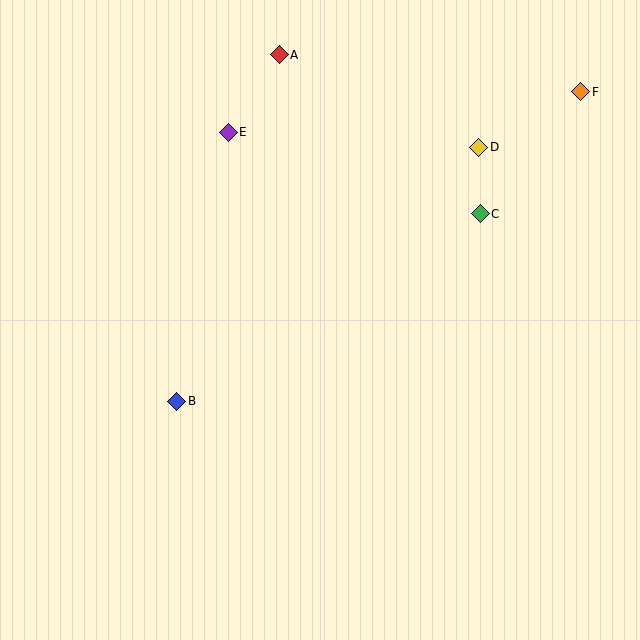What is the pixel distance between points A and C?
The distance between A and C is 256 pixels.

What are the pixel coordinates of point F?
Point F is at (581, 92).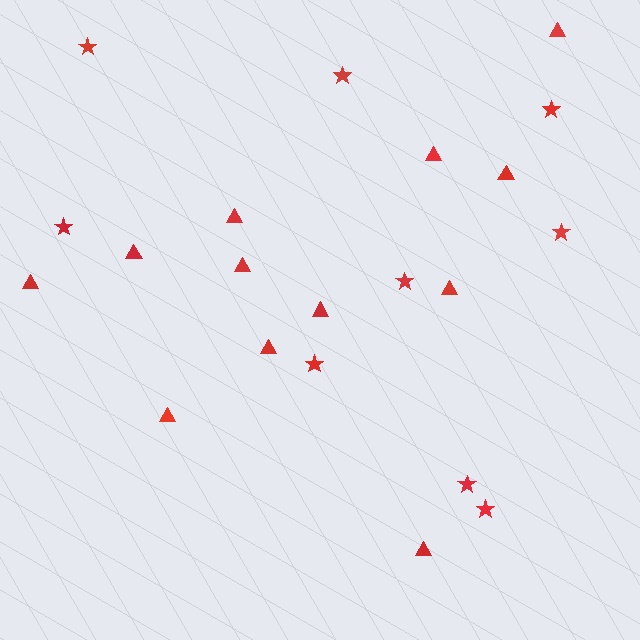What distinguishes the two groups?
There are 2 groups: one group of triangles (12) and one group of stars (9).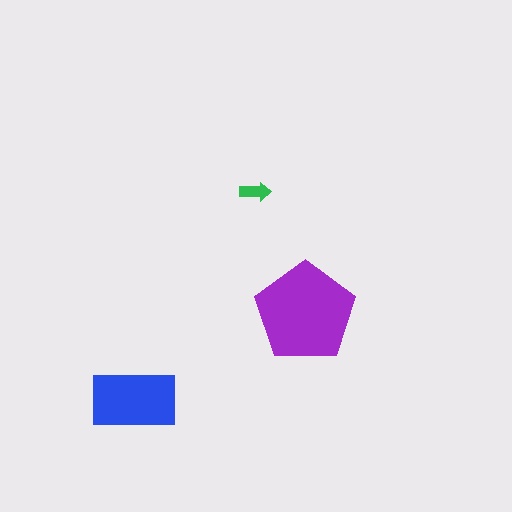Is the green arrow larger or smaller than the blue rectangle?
Smaller.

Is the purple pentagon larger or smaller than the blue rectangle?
Larger.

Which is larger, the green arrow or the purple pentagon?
The purple pentagon.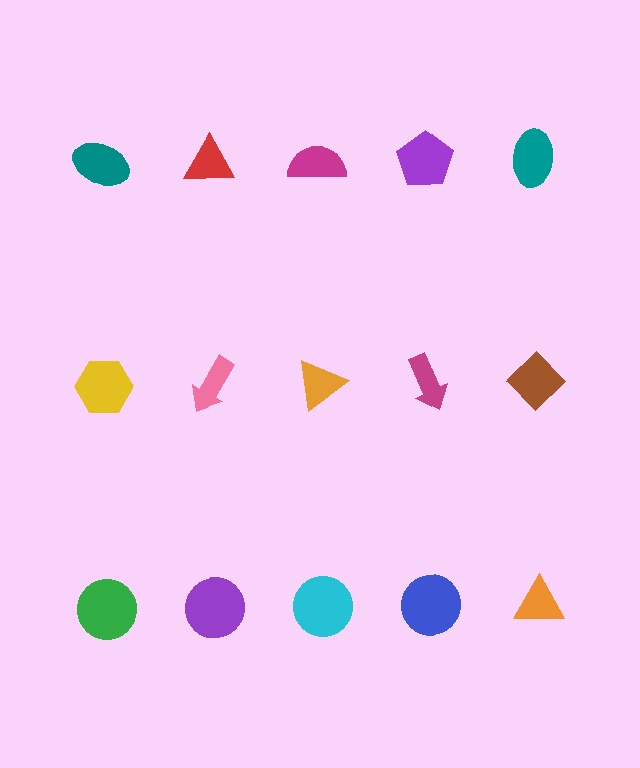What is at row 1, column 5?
A teal ellipse.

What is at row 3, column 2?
A purple circle.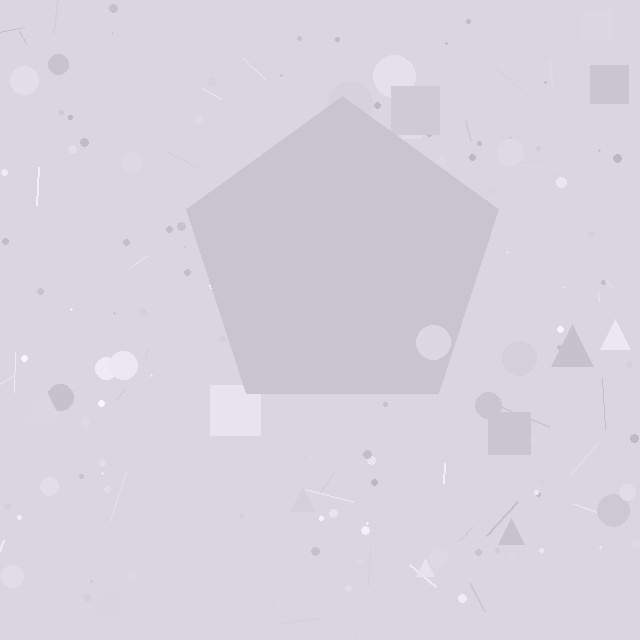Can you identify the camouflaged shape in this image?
The camouflaged shape is a pentagon.